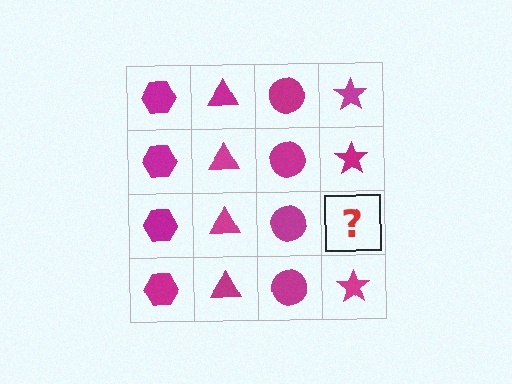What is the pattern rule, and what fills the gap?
The rule is that each column has a consistent shape. The gap should be filled with a magenta star.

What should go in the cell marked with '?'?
The missing cell should contain a magenta star.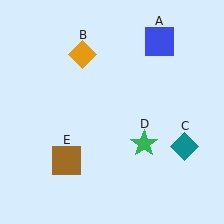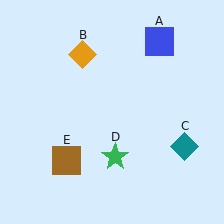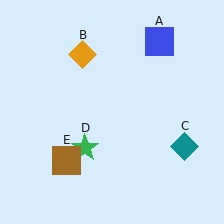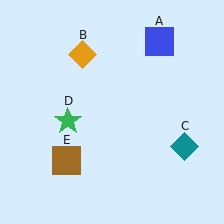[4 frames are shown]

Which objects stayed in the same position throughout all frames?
Blue square (object A) and orange diamond (object B) and teal diamond (object C) and brown square (object E) remained stationary.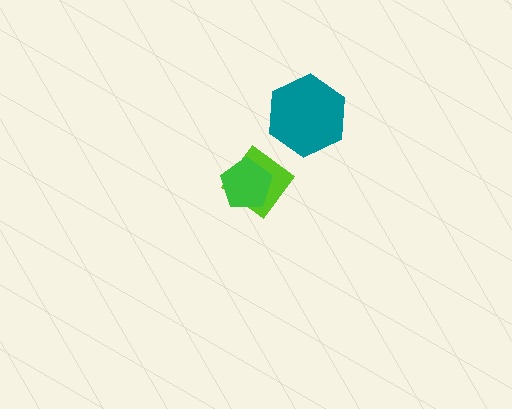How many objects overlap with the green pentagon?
1 object overlaps with the green pentagon.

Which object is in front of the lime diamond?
The green pentagon is in front of the lime diamond.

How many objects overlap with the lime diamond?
1 object overlaps with the lime diamond.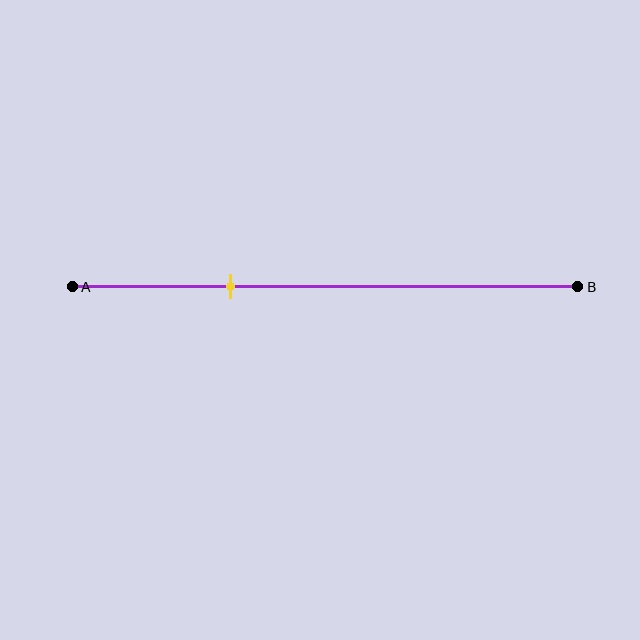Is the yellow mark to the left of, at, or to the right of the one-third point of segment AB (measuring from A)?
The yellow mark is approximately at the one-third point of segment AB.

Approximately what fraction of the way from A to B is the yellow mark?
The yellow mark is approximately 30% of the way from A to B.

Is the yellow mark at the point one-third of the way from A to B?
Yes, the mark is approximately at the one-third point.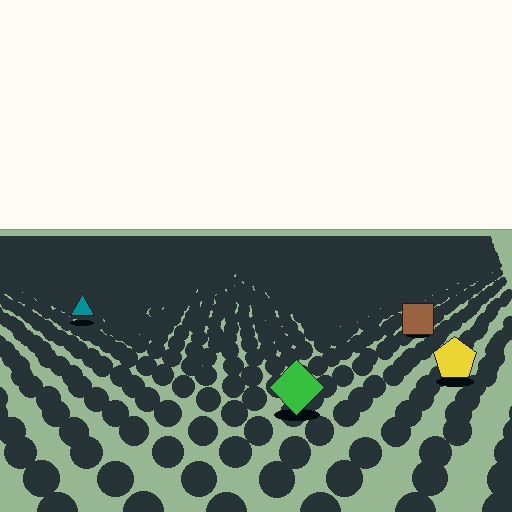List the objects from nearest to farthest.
From nearest to farthest: the green diamond, the yellow pentagon, the brown square, the teal triangle.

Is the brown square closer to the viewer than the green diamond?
No. The green diamond is closer — you can tell from the texture gradient: the ground texture is coarser near it.